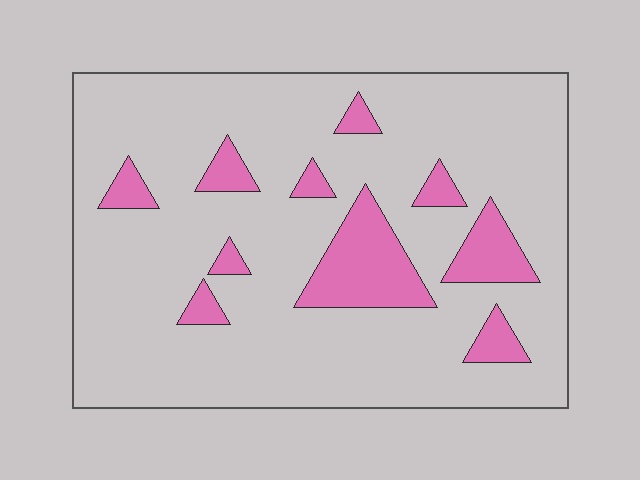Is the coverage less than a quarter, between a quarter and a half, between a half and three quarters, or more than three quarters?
Less than a quarter.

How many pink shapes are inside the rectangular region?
10.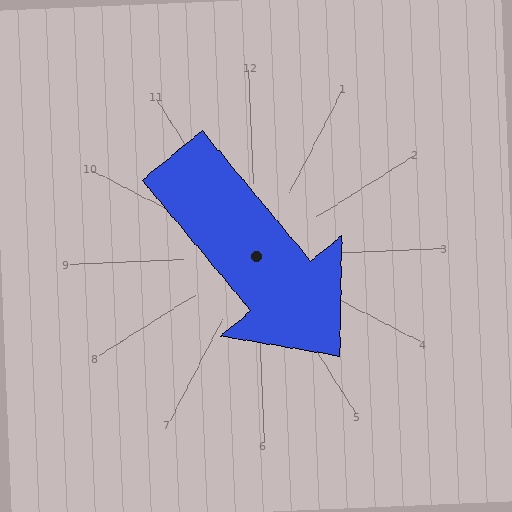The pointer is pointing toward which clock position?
Roughly 5 o'clock.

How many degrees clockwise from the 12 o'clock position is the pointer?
Approximately 143 degrees.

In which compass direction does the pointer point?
Southeast.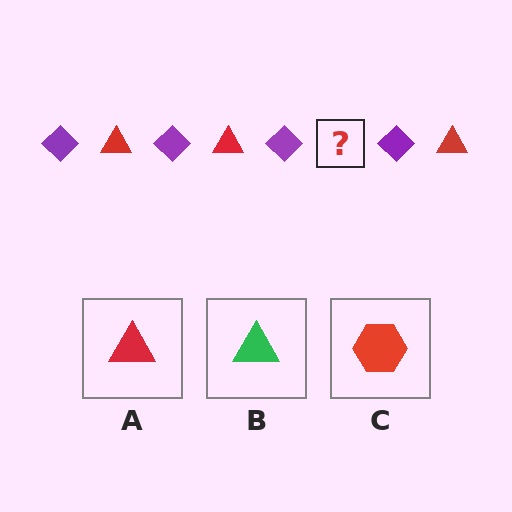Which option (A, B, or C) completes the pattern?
A.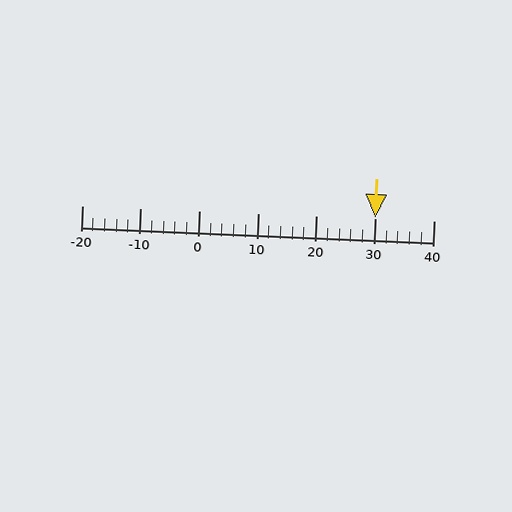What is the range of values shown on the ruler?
The ruler shows values from -20 to 40.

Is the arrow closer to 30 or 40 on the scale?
The arrow is closer to 30.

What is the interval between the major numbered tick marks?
The major tick marks are spaced 10 units apart.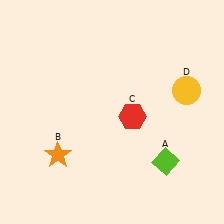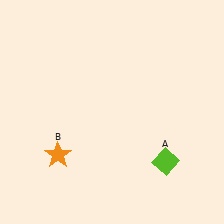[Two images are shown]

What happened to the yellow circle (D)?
The yellow circle (D) was removed in Image 2. It was in the top-right area of Image 1.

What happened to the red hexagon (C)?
The red hexagon (C) was removed in Image 2. It was in the bottom-right area of Image 1.